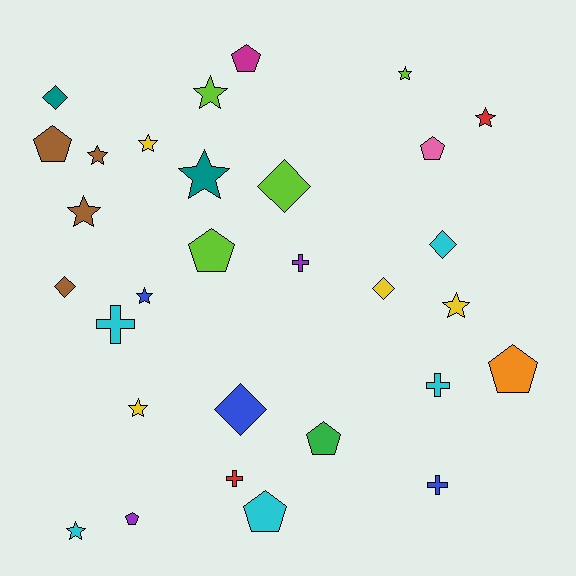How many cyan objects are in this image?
There are 5 cyan objects.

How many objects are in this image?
There are 30 objects.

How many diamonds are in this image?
There are 6 diamonds.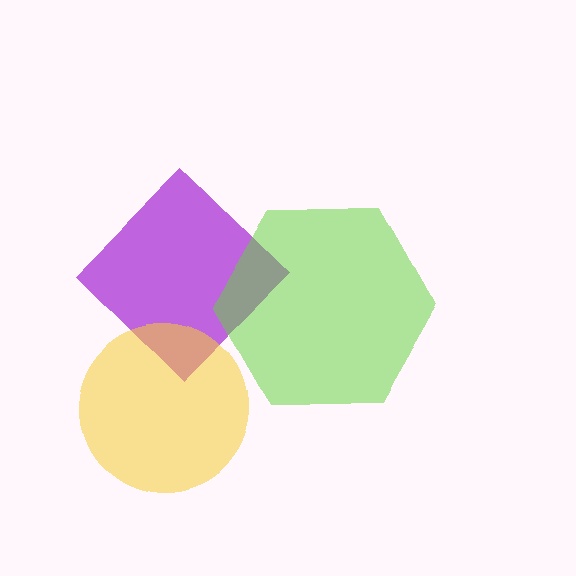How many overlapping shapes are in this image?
There are 3 overlapping shapes in the image.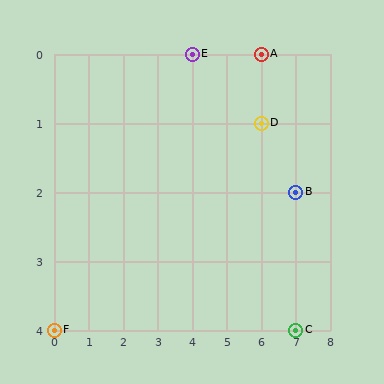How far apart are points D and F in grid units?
Points D and F are 6 columns and 3 rows apart (about 6.7 grid units diagonally).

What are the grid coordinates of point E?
Point E is at grid coordinates (4, 0).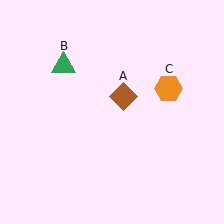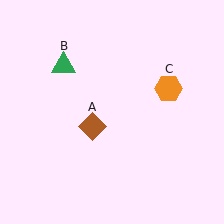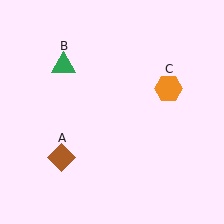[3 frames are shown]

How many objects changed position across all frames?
1 object changed position: brown diamond (object A).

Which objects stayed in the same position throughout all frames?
Green triangle (object B) and orange hexagon (object C) remained stationary.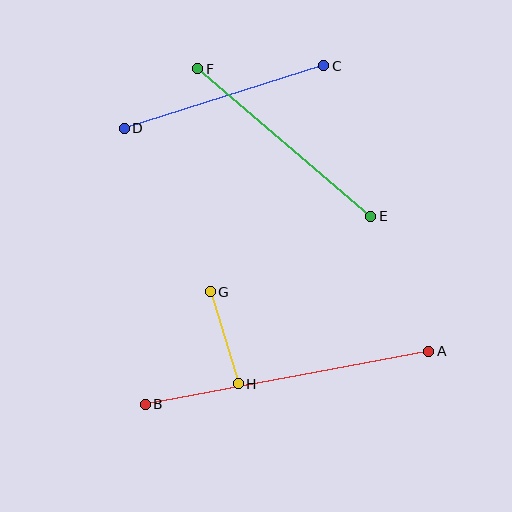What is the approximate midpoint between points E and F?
The midpoint is at approximately (284, 143) pixels.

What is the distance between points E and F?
The distance is approximately 227 pixels.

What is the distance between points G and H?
The distance is approximately 96 pixels.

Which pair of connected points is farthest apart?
Points A and B are farthest apart.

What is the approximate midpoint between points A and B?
The midpoint is at approximately (287, 378) pixels.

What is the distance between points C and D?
The distance is approximately 209 pixels.